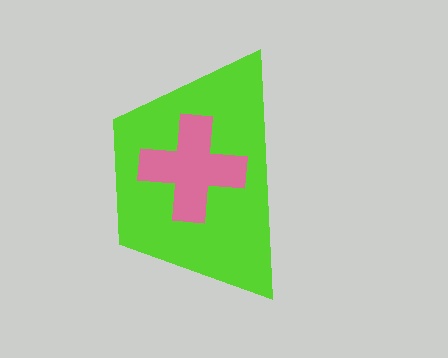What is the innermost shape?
The pink cross.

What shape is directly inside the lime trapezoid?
The pink cross.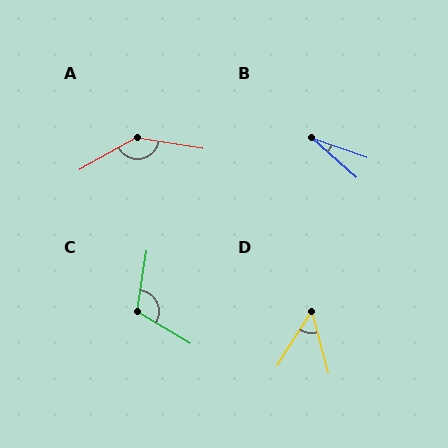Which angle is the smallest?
B, at approximately 22 degrees.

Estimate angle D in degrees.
Approximately 47 degrees.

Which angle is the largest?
A, at approximately 141 degrees.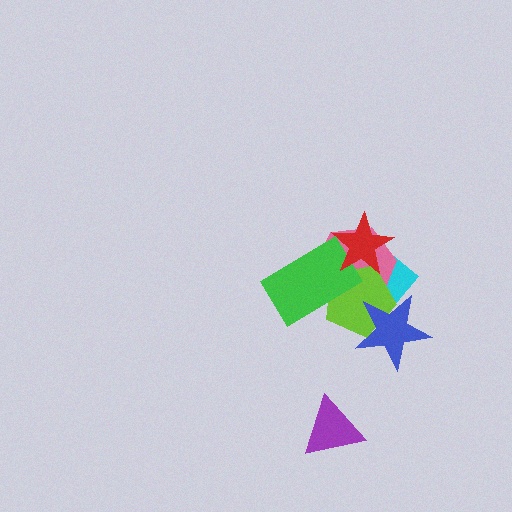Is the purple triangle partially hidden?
No, no other shape covers it.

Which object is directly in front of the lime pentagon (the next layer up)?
The green rectangle is directly in front of the lime pentagon.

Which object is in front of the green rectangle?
The red star is in front of the green rectangle.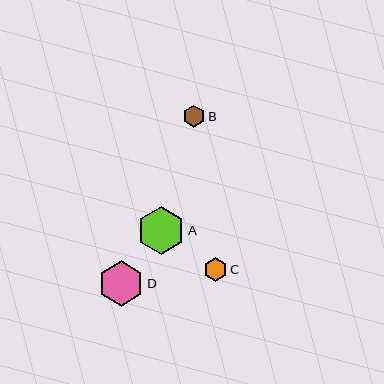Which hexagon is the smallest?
Hexagon B is the smallest with a size of approximately 22 pixels.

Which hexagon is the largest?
Hexagon A is the largest with a size of approximately 48 pixels.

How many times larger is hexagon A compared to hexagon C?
Hexagon A is approximately 2.0 times the size of hexagon C.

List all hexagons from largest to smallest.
From largest to smallest: A, D, C, B.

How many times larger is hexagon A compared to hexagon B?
Hexagon A is approximately 2.2 times the size of hexagon B.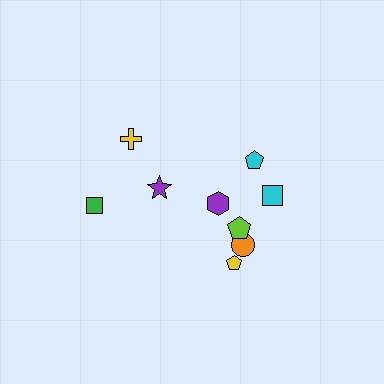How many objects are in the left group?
There are 3 objects.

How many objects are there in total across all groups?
There are 9 objects.